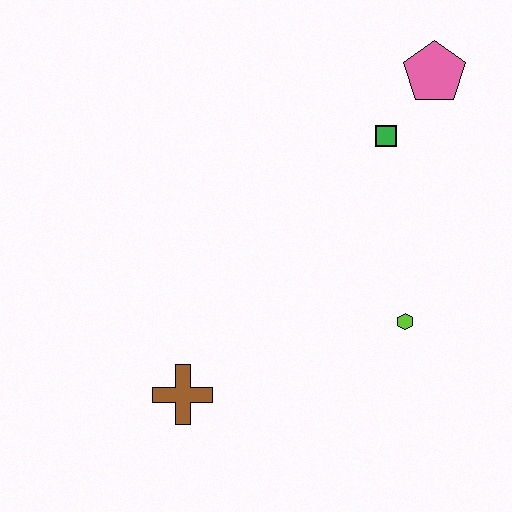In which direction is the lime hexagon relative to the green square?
The lime hexagon is below the green square.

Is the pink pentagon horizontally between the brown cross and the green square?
No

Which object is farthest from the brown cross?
The pink pentagon is farthest from the brown cross.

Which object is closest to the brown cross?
The lime hexagon is closest to the brown cross.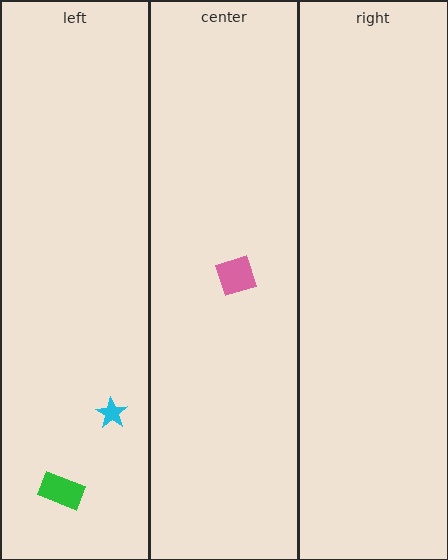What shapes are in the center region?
The pink diamond.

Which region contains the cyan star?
The left region.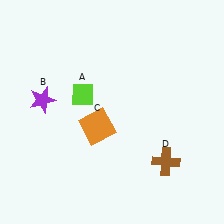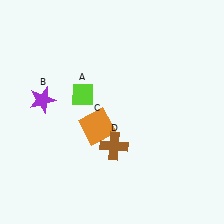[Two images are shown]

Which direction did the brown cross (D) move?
The brown cross (D) moved left.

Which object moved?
The brown cross (D) moved left.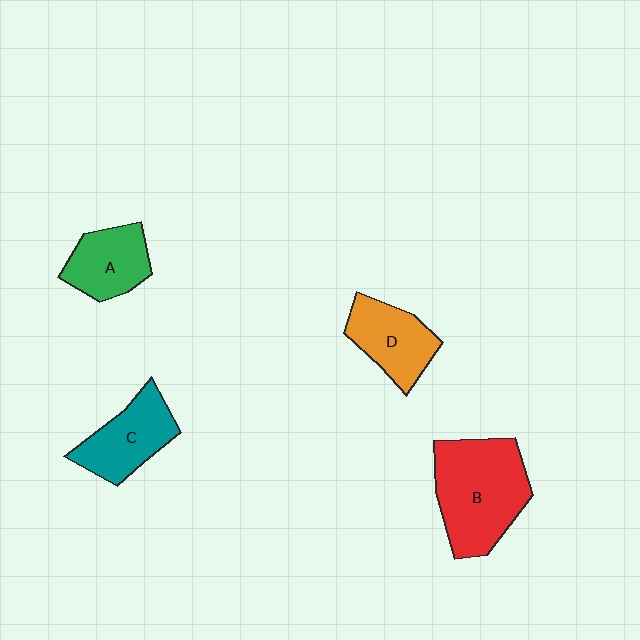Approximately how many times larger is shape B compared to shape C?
Approximately 1.6 times.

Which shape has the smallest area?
Shape A (green).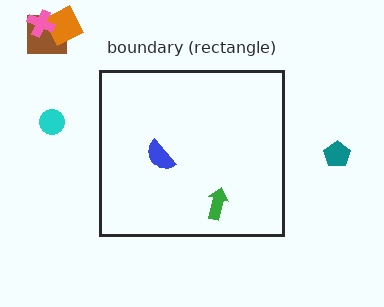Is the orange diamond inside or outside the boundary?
Outside.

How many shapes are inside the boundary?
2 inside, 5 outside.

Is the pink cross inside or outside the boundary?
Outside.